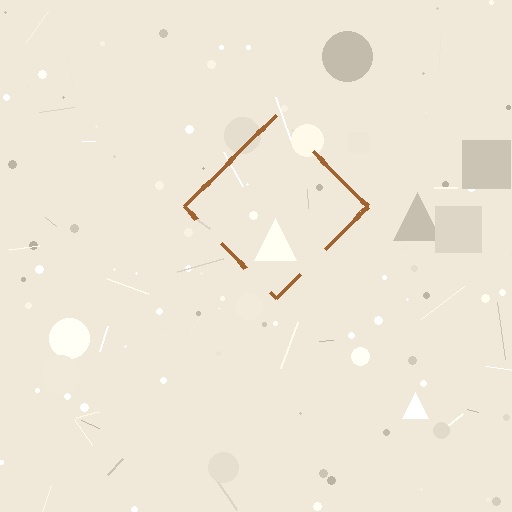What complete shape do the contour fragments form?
The contour fragments form a diamond.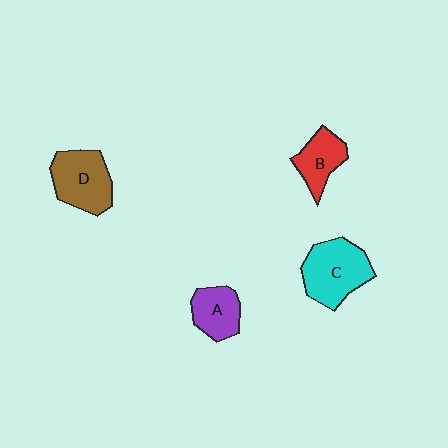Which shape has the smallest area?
Shape B (red).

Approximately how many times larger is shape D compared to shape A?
Approximately 1.4 times.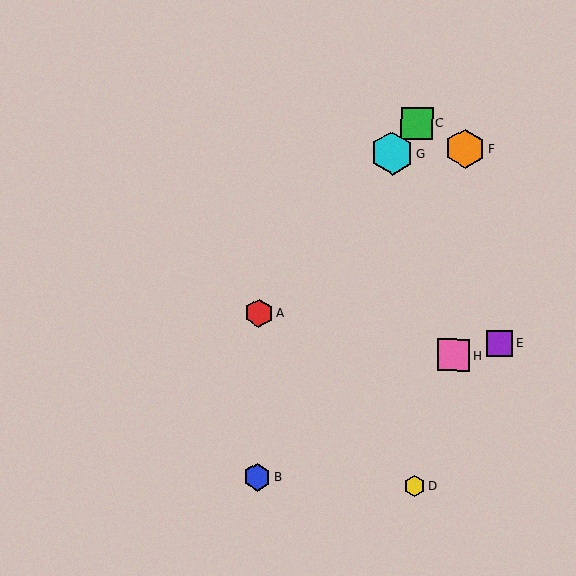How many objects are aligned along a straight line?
3 objects (A, C, G) are aligned along a straight line.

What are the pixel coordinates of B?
Object B is at (257, 477).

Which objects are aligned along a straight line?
Objects A, C, G are aligned along a straight line.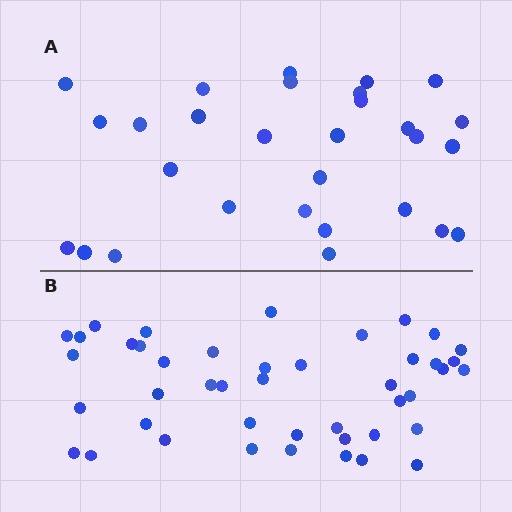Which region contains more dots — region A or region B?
Region B (the bottom region) has more dots.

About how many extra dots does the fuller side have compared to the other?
Region B has approximately 15 more dots than region A.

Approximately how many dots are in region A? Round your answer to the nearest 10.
About 30 dots. (The exact count is 29, which rounds to 30.)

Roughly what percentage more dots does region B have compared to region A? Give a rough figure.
About 50% more.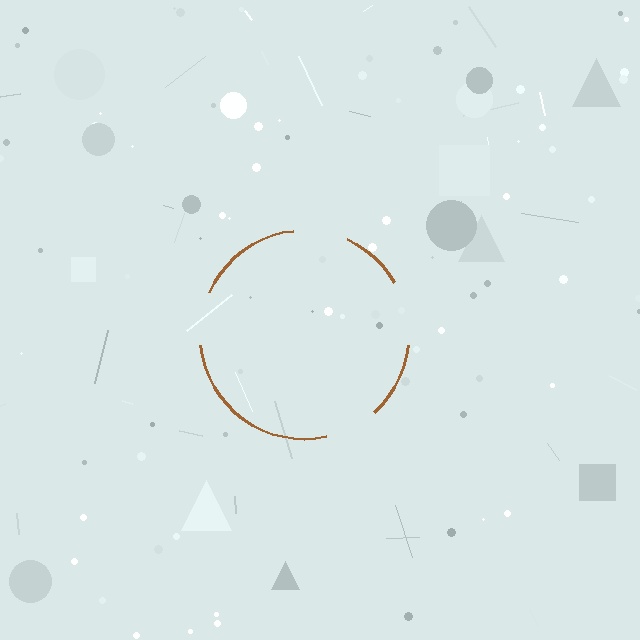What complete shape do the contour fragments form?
The contour fragments form a circle.